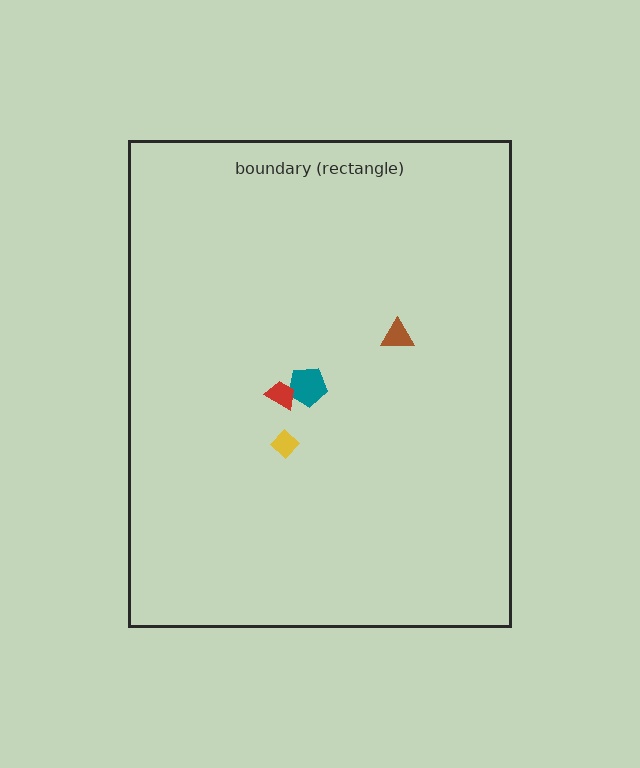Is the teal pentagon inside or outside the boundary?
Inside.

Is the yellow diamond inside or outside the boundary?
Inside.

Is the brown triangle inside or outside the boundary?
Inside.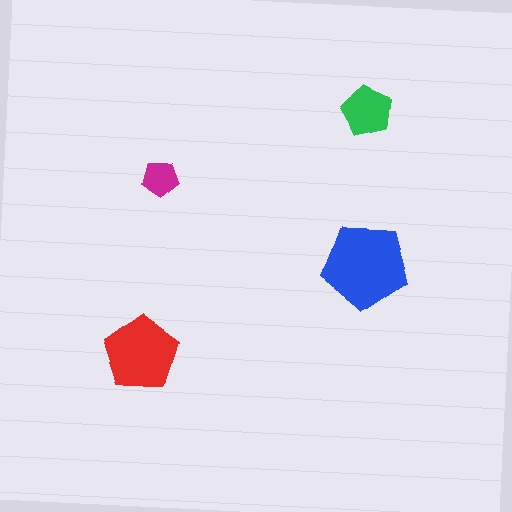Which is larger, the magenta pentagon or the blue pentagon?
The blue one.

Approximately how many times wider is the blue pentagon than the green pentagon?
About 1.5 times wider.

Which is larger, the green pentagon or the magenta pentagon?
The green one.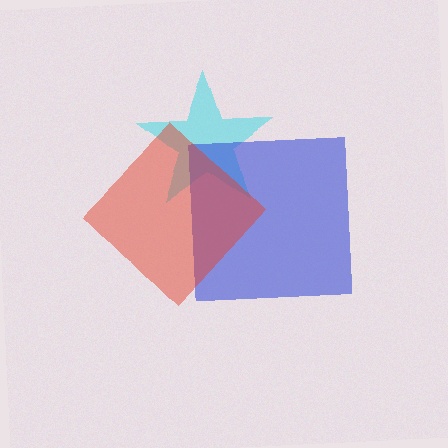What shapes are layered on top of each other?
The layered shapes are: a cyan star, a blue square, a red diamond.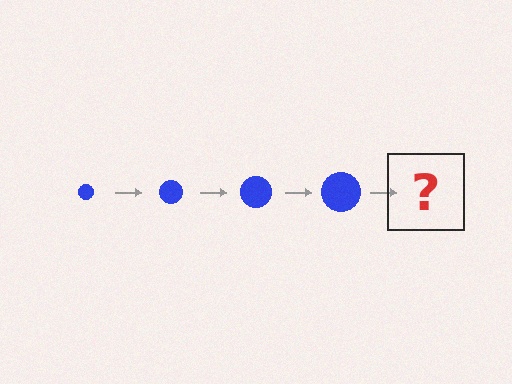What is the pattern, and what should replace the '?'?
The pattern is that the circle gets progressively larger each step. The '?' should be a blue circle, larger than the previous one.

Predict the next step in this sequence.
The next step is a blue circle, larger than the previous one.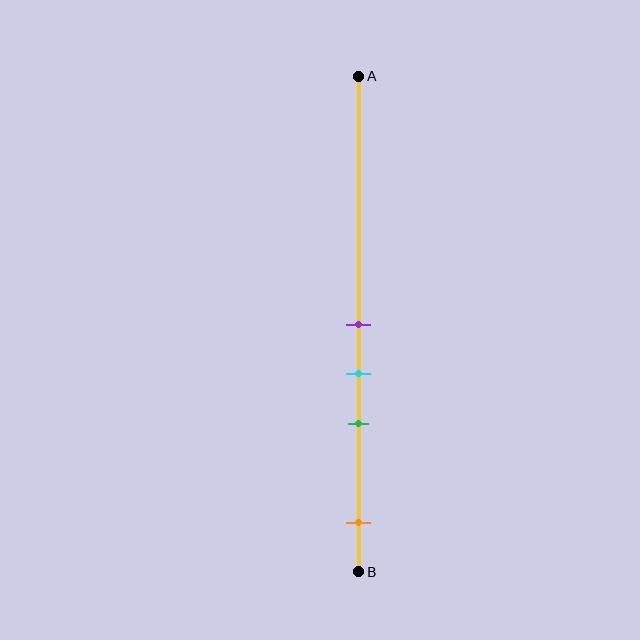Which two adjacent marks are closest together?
The purple and cyan marks are the closest adjacent pair.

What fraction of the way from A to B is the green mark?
The green mark is approximately 70% (0.7) of the way from A to B.